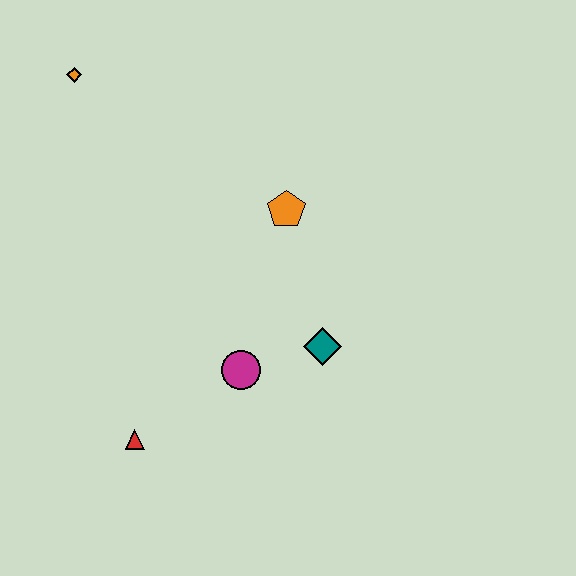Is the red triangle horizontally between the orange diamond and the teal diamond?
Yes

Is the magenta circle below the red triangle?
No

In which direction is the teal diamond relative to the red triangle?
The teal diamond is to the right of the red triangle.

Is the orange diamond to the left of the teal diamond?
Yes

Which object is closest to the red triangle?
The magenta circle is closest to the red triangle.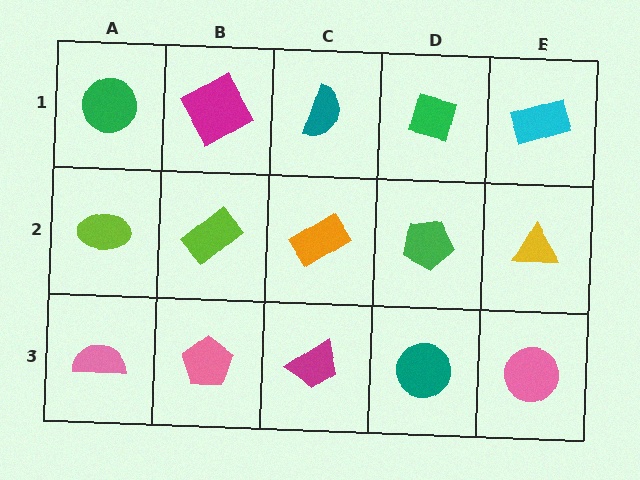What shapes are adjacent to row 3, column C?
An orange rectangle (row 2, column C), a pink pentagon (row 3, column B), a teal circle (row 3, column D).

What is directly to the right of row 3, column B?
A magenta trapezoid.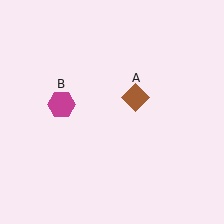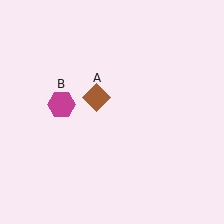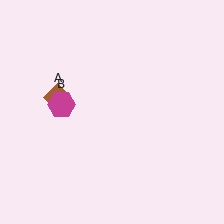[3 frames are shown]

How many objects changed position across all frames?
1 object changed position: brown diamond (object A).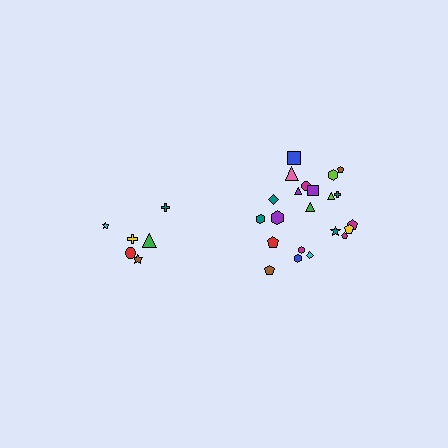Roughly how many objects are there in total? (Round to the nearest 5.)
Roughly 30 objects in total.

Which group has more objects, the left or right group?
The right group.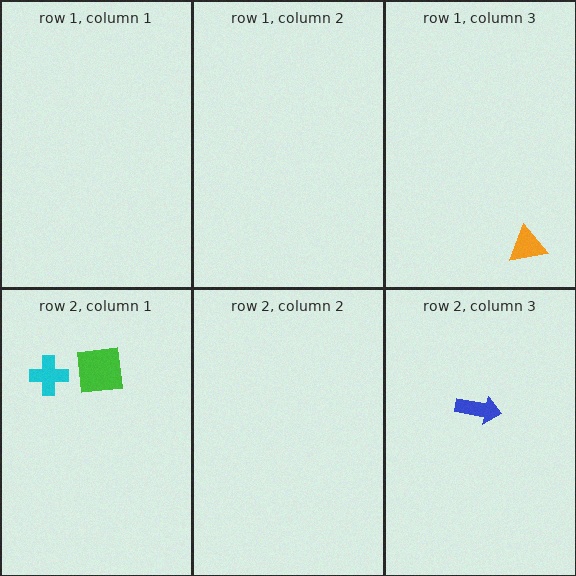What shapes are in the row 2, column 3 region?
The blue arrow.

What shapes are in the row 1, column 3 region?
The orange triangle.